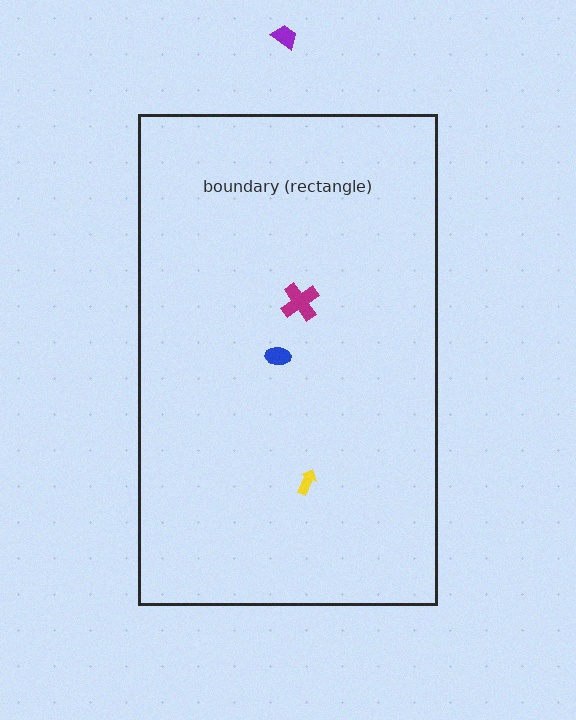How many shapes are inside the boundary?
3 inside, 1 outside.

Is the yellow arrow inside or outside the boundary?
Inside.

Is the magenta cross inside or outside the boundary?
Inside.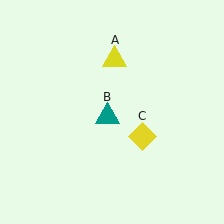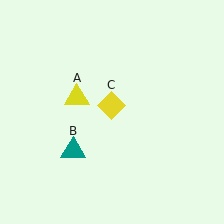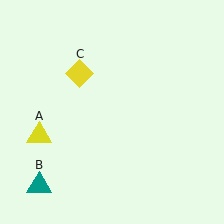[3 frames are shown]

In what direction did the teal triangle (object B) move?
The teal triangle (object B) moved down and to the left.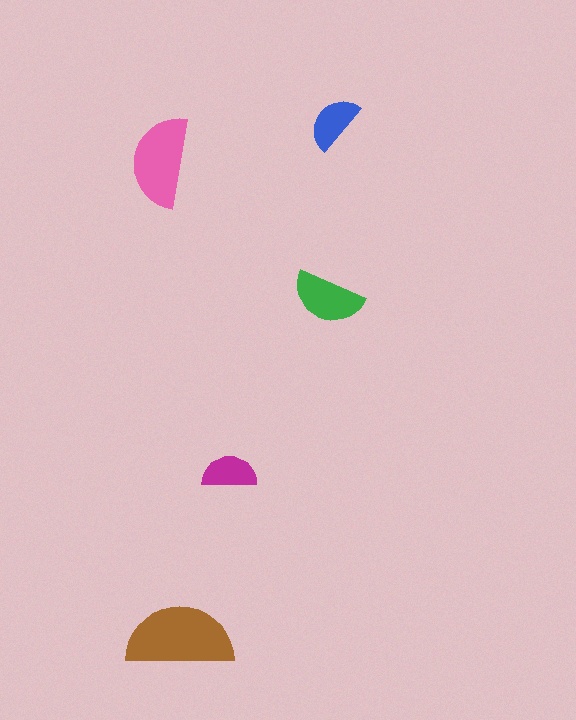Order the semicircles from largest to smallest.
the brown one, the pink one, the green one, the blue one, the magenta one.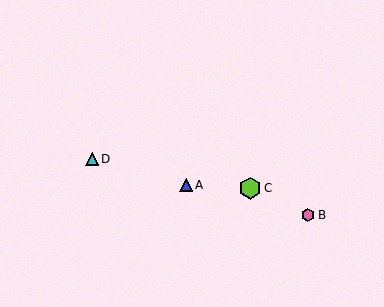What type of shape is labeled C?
Shape C is a lime hexagon.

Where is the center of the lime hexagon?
The center of the lime hexagon is at (250, 188).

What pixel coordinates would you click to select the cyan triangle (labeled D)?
Click at (92, 159) to select the cyan triangle D.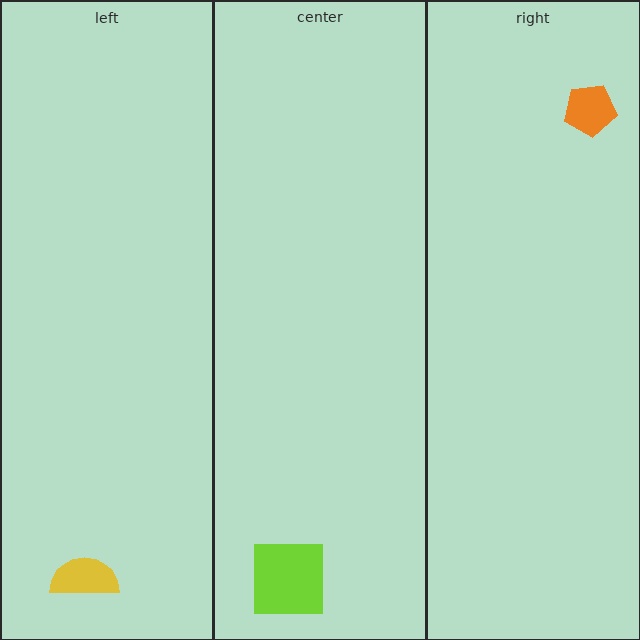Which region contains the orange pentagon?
The right region.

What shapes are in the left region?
The yellow semicircle.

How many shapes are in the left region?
1.